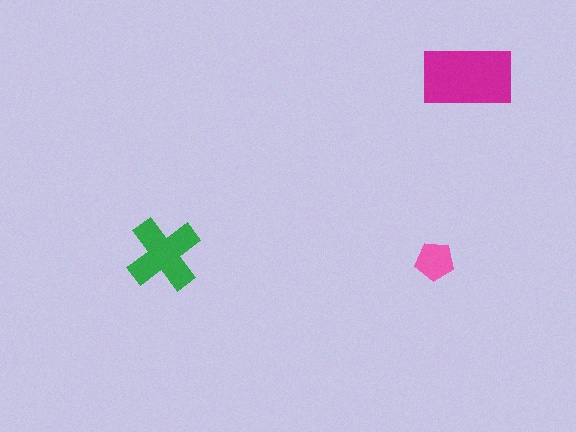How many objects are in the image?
There are 3 objects in the image.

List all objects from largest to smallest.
The magenta rectangle, the green cross, the pink pentagon.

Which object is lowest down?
The pink pentagon is bottommost.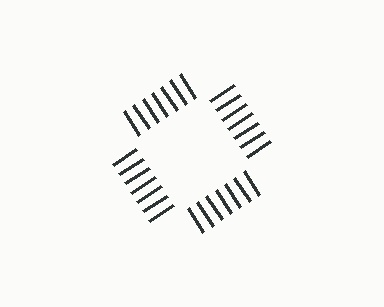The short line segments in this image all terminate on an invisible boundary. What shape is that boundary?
An illusory square — the line segments terminate on its edges but no continuous stroke is drawn.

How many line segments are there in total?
28 — 7 along each of the 4 edges.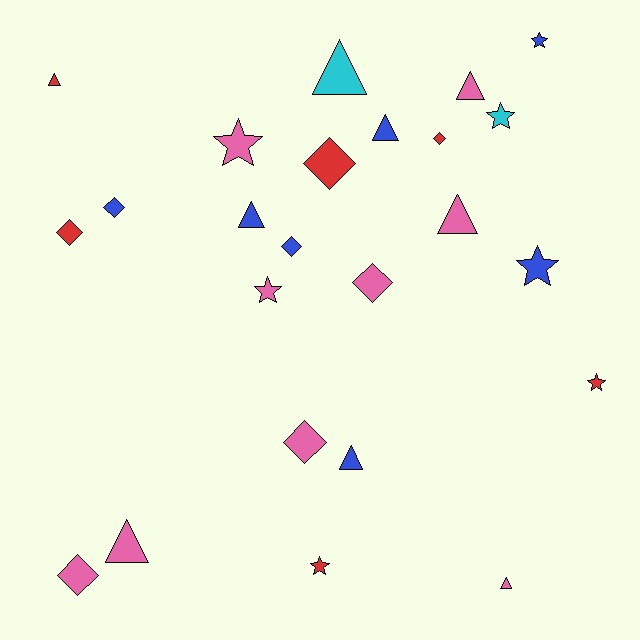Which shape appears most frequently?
Triangle, with 9 objects.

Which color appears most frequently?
Pink, with 9 objects.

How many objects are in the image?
There are 24 objects.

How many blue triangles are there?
There are 3 blue triangles.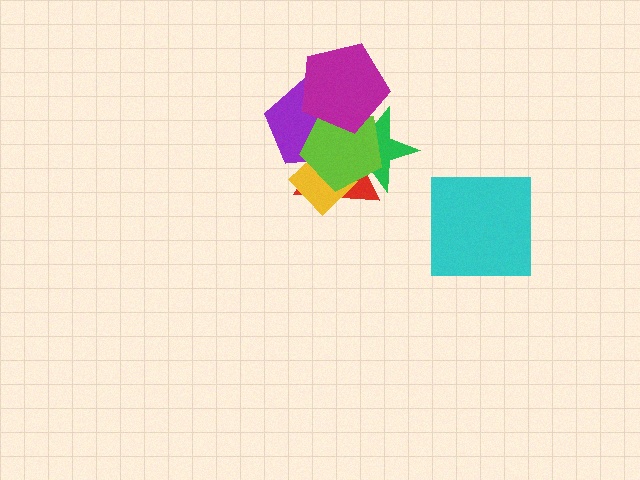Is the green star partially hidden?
Yes, it is partially covered by another shape.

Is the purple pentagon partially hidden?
Yes, it is partially covered by another shape.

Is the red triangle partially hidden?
Yes, it is partially covered by another shape.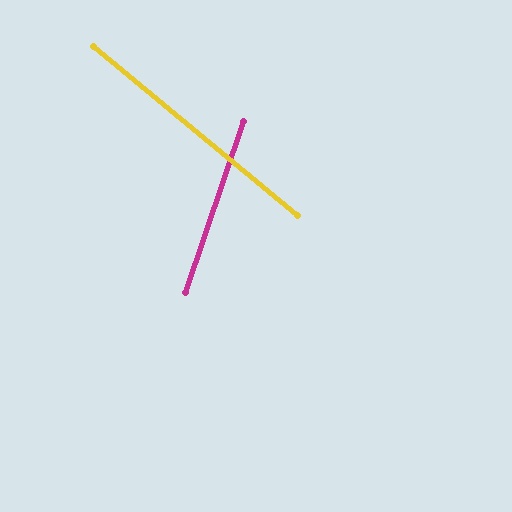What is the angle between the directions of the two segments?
Approximately 69 degrees.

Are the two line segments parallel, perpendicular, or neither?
Neither parallel nor perpendicular — they differ by about 69°.